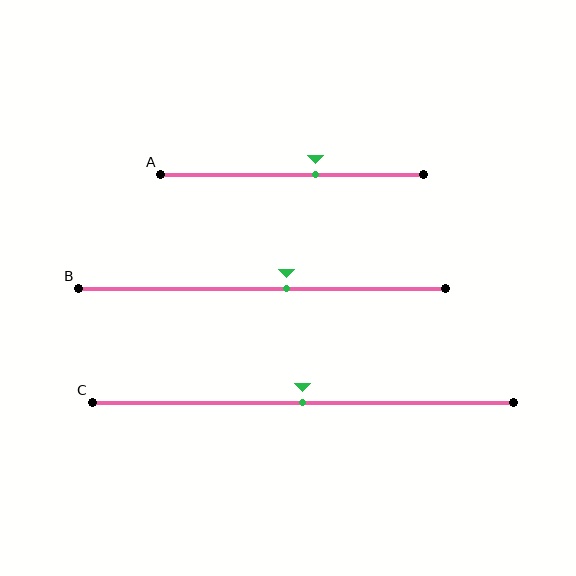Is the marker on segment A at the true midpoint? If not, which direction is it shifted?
No, the marker on segment A is shifted to the right by about 9% of the segment length.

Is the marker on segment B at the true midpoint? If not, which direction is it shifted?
No, the marker on segment B is shifted to the right by about 7% of the segment length.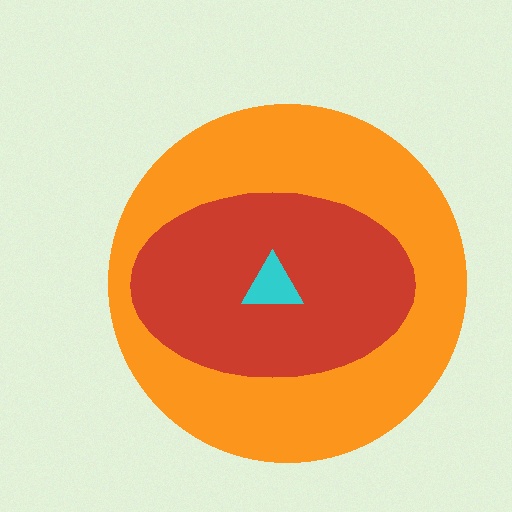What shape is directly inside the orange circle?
The red ellipse.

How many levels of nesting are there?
3.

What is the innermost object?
The cyan triangle.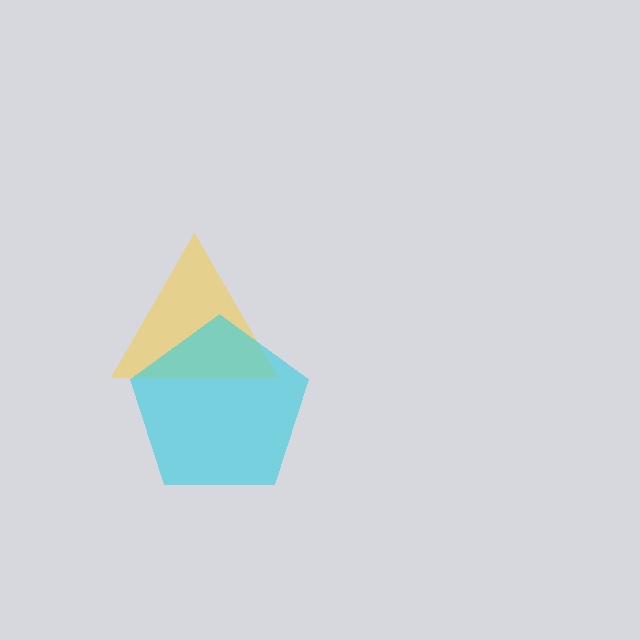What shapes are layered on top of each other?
The layered shapes are: a yellow triangle, a cyan pentagon.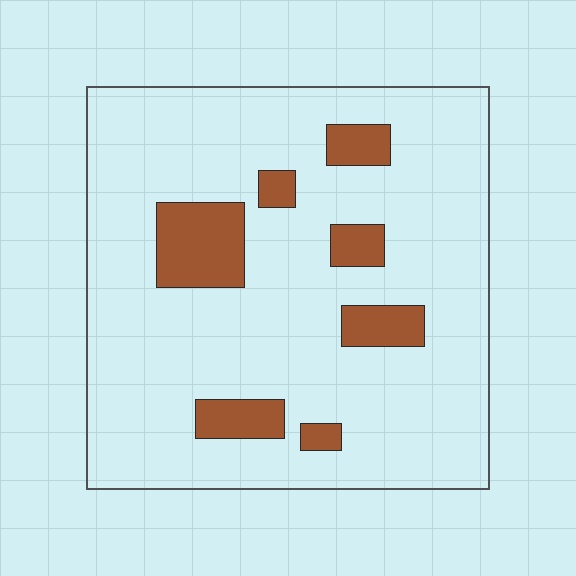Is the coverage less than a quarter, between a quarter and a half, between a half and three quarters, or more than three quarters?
Less than a quarter.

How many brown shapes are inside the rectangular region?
7.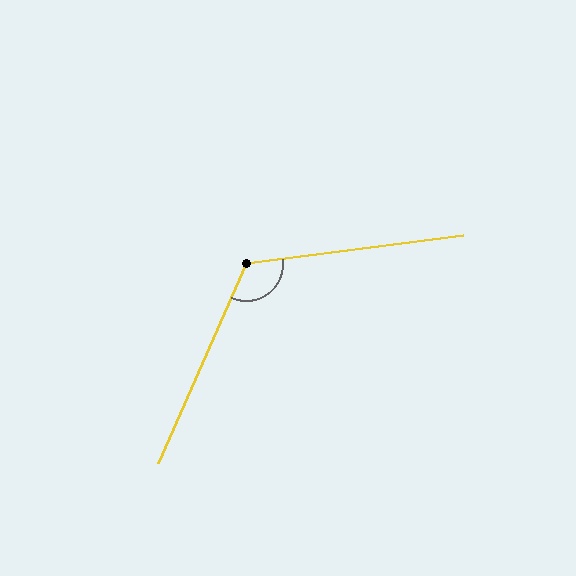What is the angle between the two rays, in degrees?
Approximately 121 degrees.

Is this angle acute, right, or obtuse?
It is obtuse.